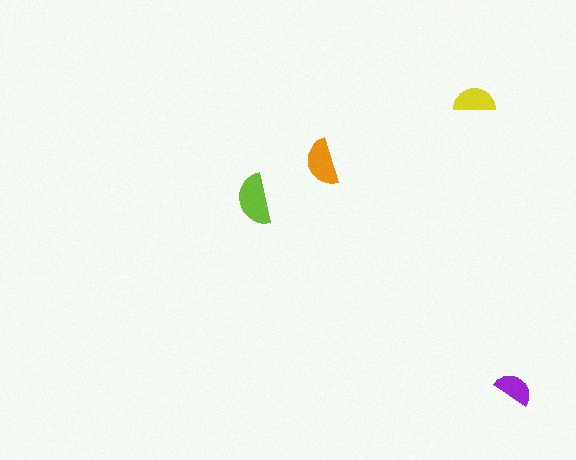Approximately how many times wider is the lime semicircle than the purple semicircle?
About 1.5 times wider.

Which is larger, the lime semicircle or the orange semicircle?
The lime one.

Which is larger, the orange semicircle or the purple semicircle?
The orange one.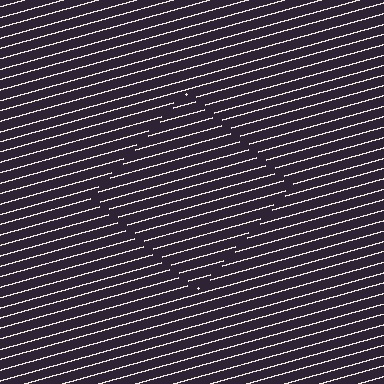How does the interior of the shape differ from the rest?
The interior of the shape contains the same grating, shifted by half a period — the contour is defined by the phase discontinuity where line-ends from the inner and outer gratings abut.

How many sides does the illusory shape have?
4 sides — the line-ends trace a square.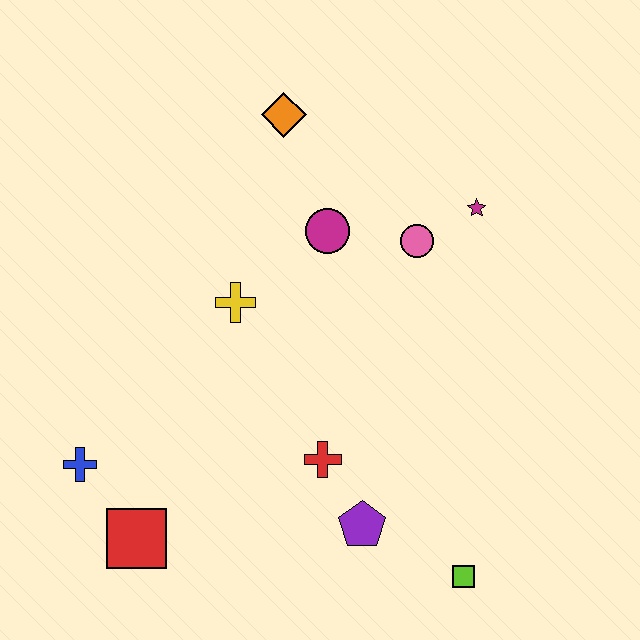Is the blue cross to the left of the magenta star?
Yes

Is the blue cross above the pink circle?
No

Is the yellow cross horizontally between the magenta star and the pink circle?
No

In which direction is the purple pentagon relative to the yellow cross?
The purple pentagon is below the yellow cross.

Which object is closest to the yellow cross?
The magenta circle is closest to the yellow cross.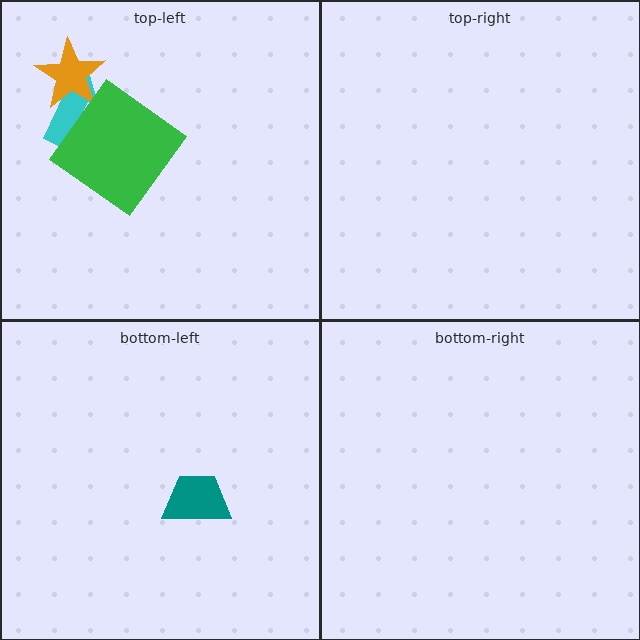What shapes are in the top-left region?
The cyan arrow, the orange star, the green diamond.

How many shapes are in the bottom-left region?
1.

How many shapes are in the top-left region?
3.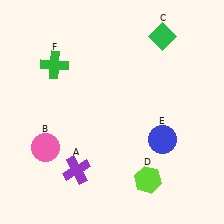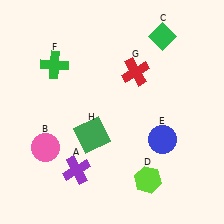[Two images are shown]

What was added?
A red cross (G), a green square (H) were added in Image 2.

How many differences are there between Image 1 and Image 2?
There are 2 differences between the two images.